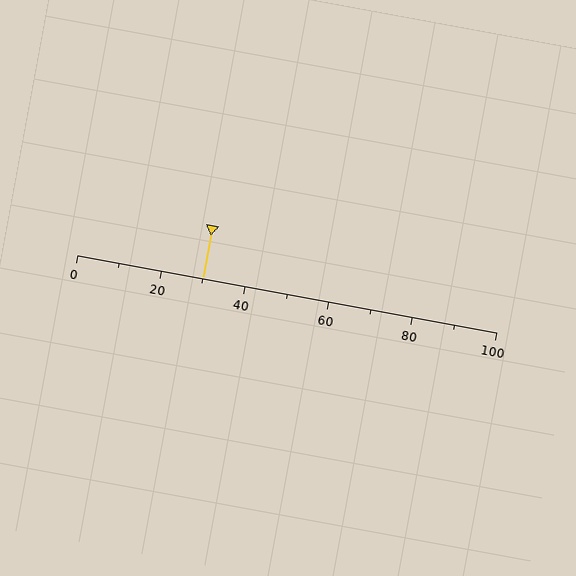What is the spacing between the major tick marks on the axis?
The major ticks are spaced 20 apart.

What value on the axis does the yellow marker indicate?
The marker indicates approximately 30.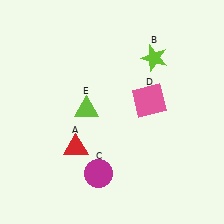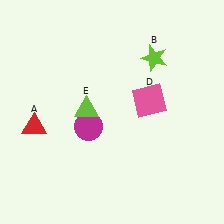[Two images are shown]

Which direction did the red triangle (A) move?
The red triangle (A) moved left.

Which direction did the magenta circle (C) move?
The magenta circle (C) moved up.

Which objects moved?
The objects that moved are: the red triangle (A), the magenta circle (C).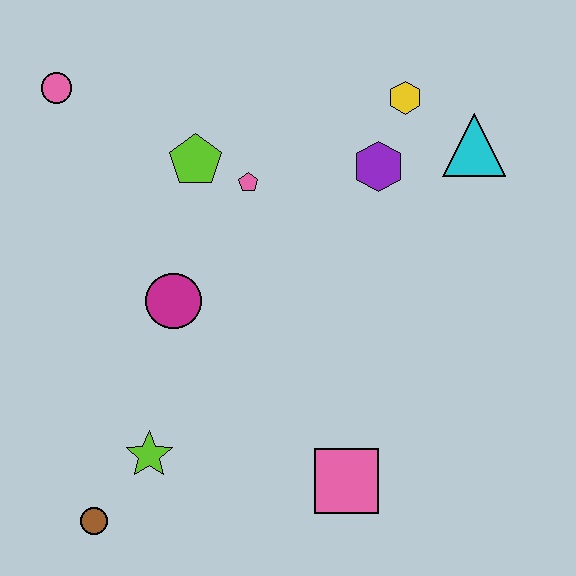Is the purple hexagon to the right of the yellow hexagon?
No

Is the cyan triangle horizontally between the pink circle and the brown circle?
No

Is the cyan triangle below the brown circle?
No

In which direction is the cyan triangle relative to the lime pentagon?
The cyan triangle is to the right of the lime pentagon.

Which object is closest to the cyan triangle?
The yellow hexagon is closest to the cyan triangle.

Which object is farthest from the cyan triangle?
The brown circle is farthest from the cyan triangle.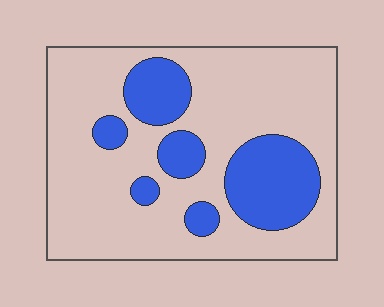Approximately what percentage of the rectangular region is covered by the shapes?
Approximately 25%.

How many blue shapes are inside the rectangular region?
6.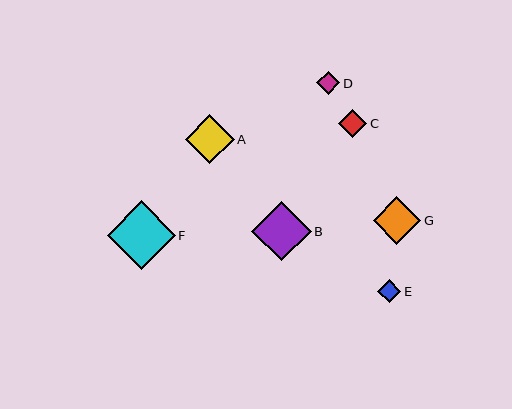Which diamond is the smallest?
Diamond D is the smallest with a size of approximately 23 pixels.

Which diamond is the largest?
Diamond F is the largest with a size of approximately 68 pixels.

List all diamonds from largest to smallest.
From largest to smallest: F, B, A, G, C, E, D.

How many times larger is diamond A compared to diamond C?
Diamond A is approximately 1.7 times the size of diamond C.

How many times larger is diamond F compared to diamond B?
Diamond F is approximately 1.1 times the size of diamond B.